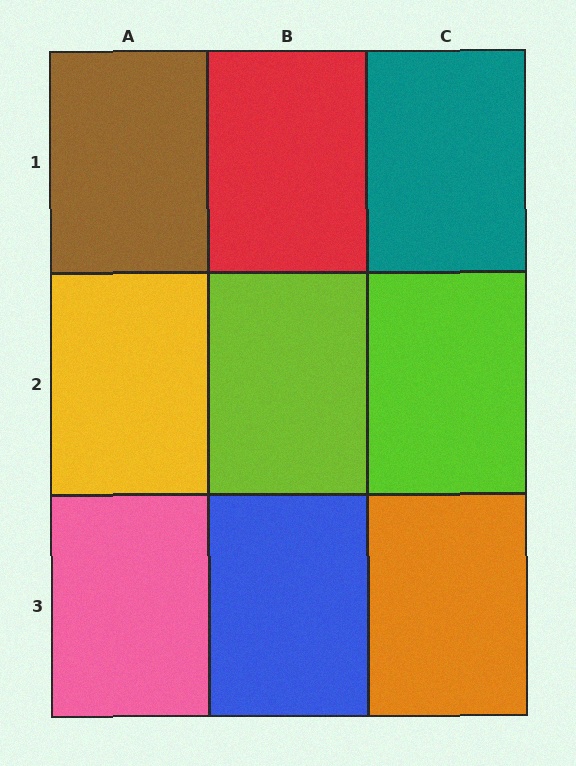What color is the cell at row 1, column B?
Red.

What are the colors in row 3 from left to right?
Pink, blue, orange.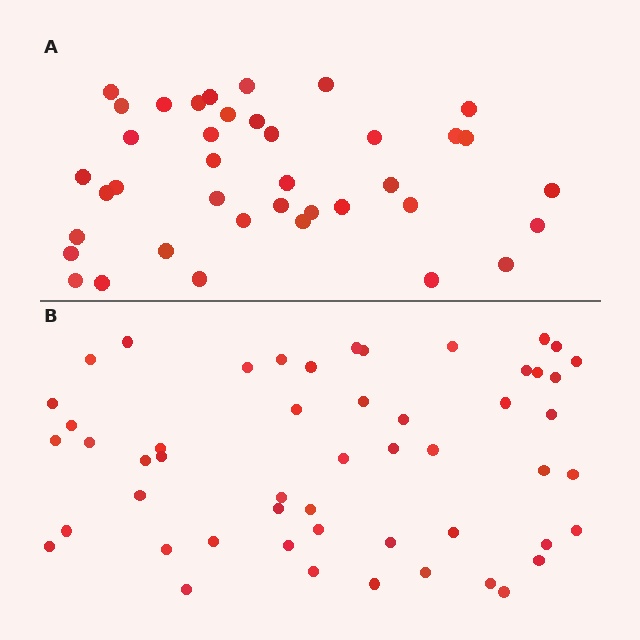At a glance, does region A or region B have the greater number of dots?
Region B (the bottom region) has more dots.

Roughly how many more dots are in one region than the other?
Region B has approximately 15 more dots than region A.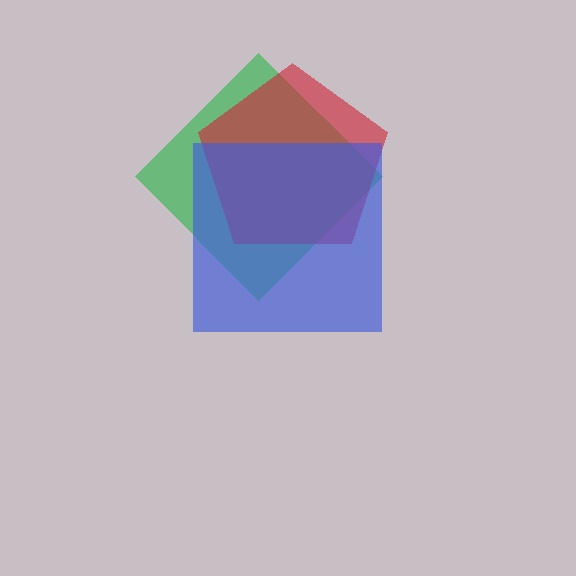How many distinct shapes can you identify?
There are 3 distinct shapes: a green diamond, a red pentagon, a blue square.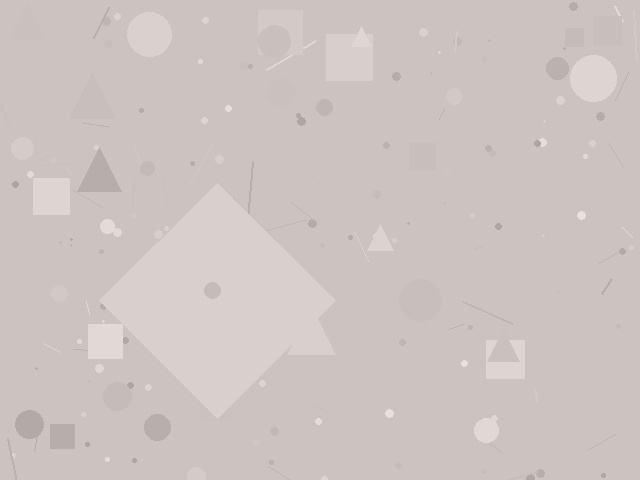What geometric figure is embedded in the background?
A diamond is embedded in the background.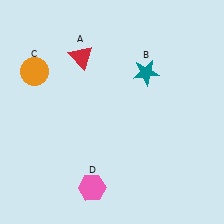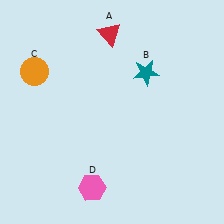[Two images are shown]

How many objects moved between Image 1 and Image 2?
1 object moved between the two images.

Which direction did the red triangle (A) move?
The red triangle (A) moved right.